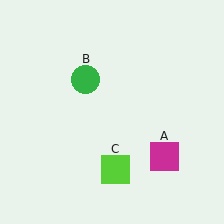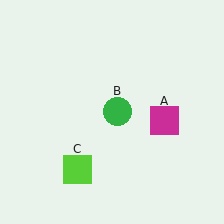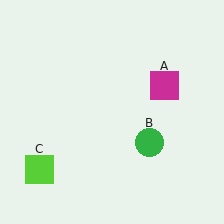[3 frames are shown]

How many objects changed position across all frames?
3 objects changed position: magenta square (object A), green circle (object B), lime square (object C).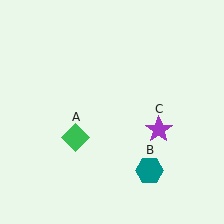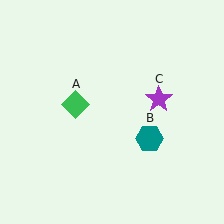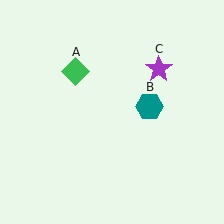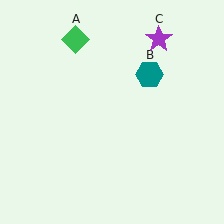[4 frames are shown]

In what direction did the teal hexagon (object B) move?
The teal hexagon (object B) moved up.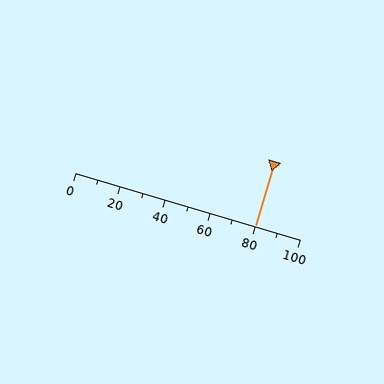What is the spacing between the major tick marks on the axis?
The major ticks are spaced 20 apart.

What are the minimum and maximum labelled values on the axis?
The axis runs from 0 to 100.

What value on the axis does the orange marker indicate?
The marker indicates approximately 80.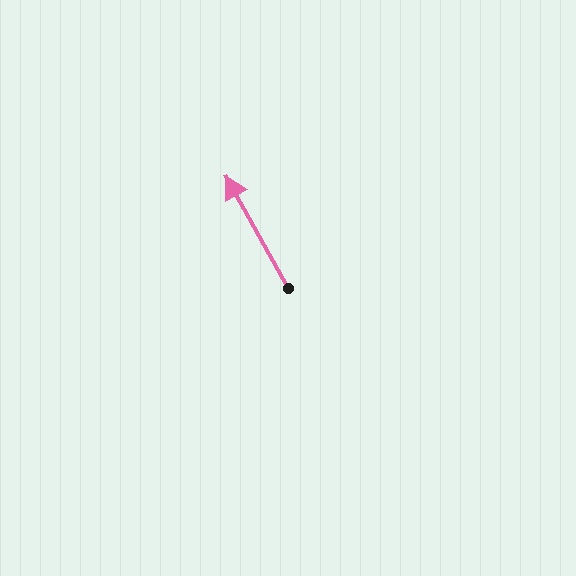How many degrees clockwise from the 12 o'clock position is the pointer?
Approximately 331 degrees.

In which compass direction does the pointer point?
Northwest.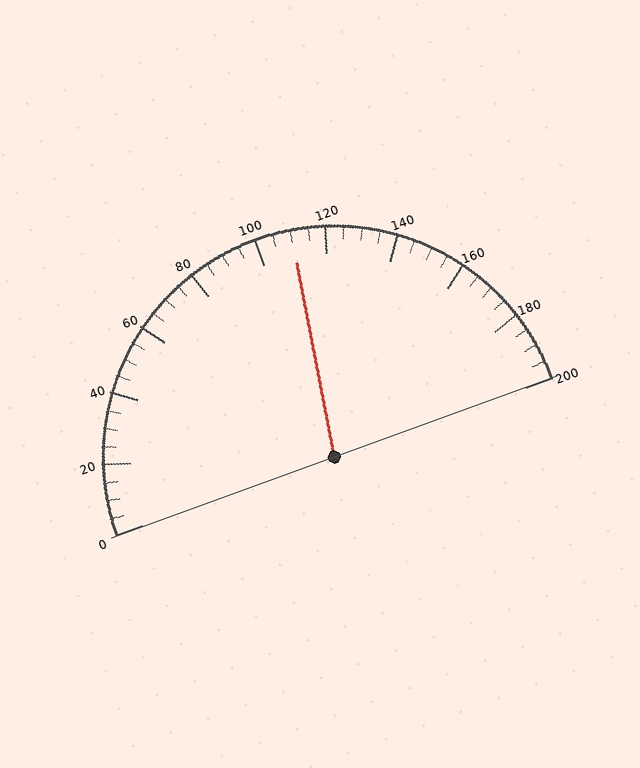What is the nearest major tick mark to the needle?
The nearest major tick mark is 120.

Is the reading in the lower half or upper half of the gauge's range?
The reading is in the upper half of the range (0 to 200).